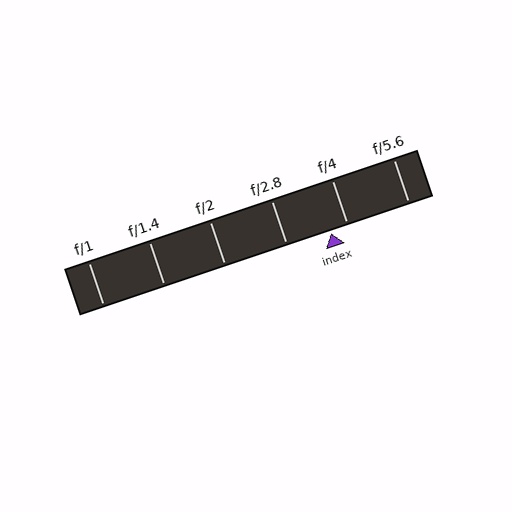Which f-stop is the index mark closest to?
The index mark is closest to f/4.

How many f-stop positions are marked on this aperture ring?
There are 6 f-stop positions marked.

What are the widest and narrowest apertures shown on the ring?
The widest aperture shown is f/1 and the narrowest is f/5.6.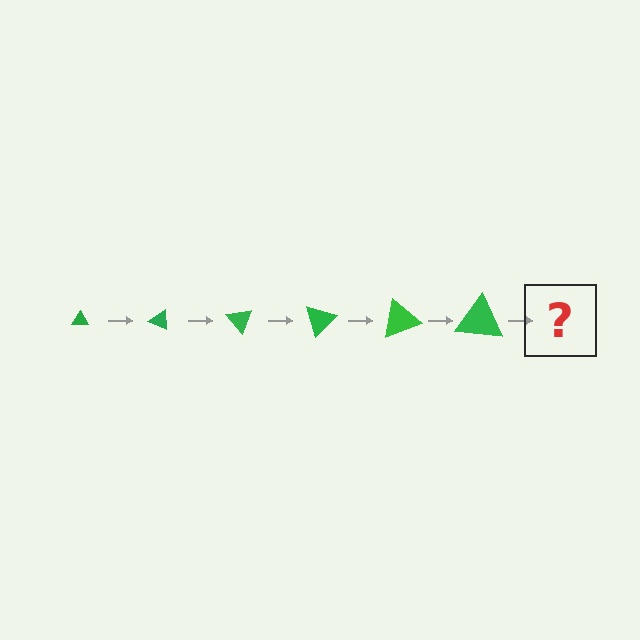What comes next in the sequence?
The next element should be a triangle, larger than the previous one and rotated 150 degrees from the start.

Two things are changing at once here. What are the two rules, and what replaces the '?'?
The two rules are that the triangle grows larger each step and it rotates 25 degrees each step. The '?' should be a triangle, larger than the previous one and rotated 150 degrees from the start.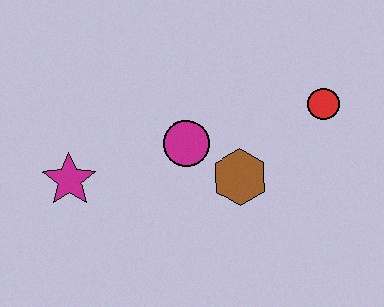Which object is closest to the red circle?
The brown hexagon is closest to the red circle.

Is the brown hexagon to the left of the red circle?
Yes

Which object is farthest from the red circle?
The magenta star is farthest from the red circle.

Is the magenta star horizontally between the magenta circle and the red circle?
No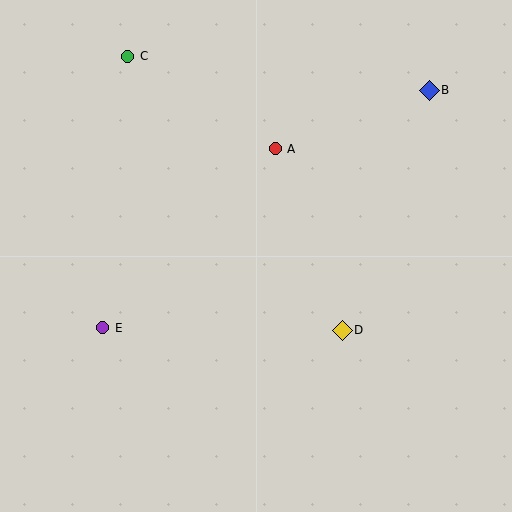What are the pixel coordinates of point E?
Point E is at (103, 328).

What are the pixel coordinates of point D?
Point D is at (342, 330).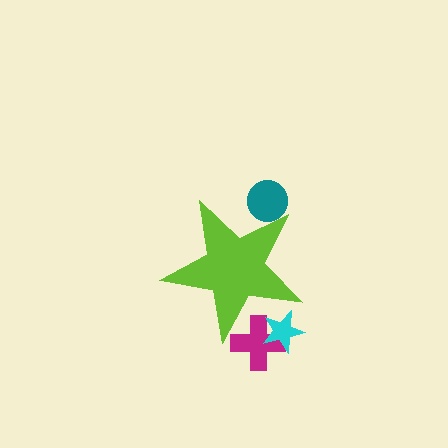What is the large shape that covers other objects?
A lime star.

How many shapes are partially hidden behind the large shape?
3 shapes are partially hidden.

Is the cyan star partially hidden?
Yes, the cyan star is partially hidden behind the lime star.